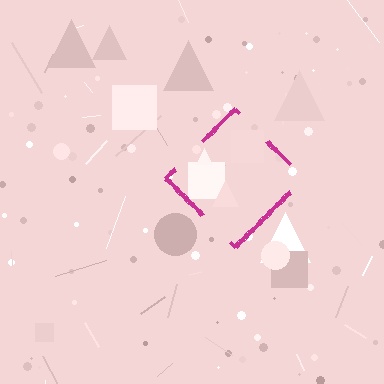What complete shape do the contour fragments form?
The contour fragments form a diamond.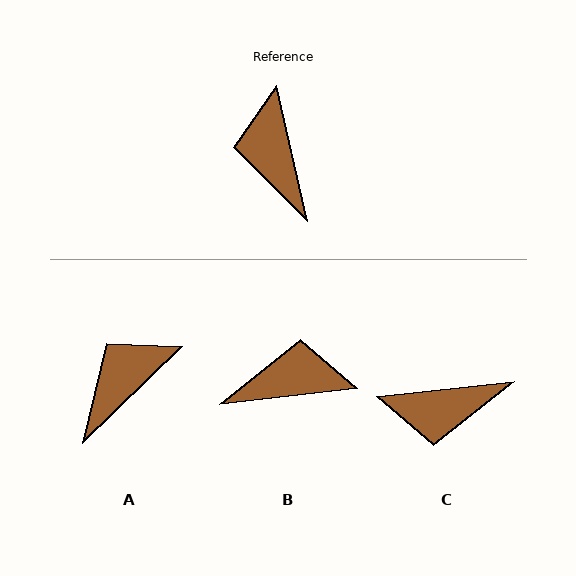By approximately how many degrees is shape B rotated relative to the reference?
Approximately 96 degrees clockwise.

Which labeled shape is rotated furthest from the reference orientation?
B, about 96 degrees away.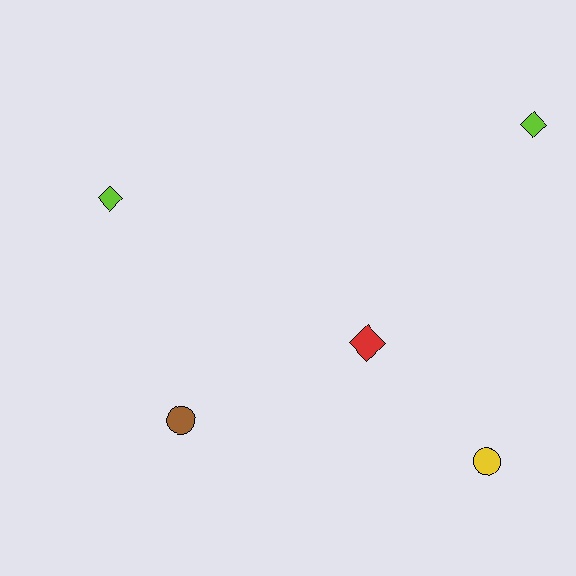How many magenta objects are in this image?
There are no magenta objects.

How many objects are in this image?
There are 5 objects.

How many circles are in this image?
There are 2 circles.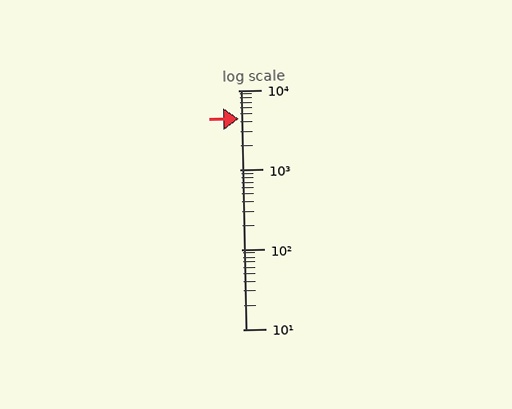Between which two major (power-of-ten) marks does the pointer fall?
The pointer is between 1000 and 10000.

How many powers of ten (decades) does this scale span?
The scale spans 3 decades, from 10 to 10000.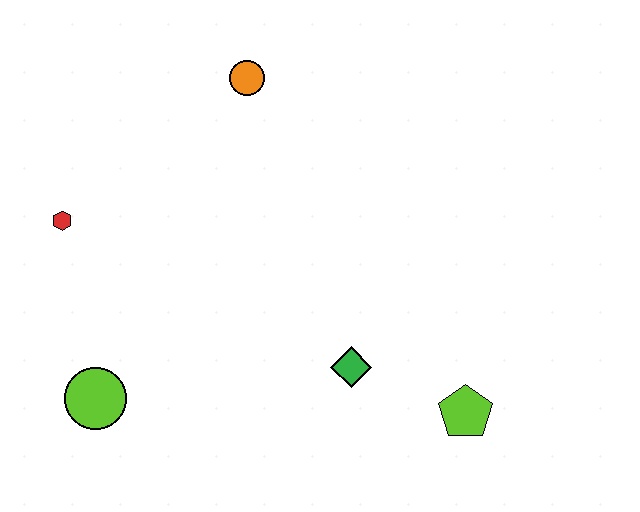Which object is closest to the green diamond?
The lime pentagon is closest to the green diamond.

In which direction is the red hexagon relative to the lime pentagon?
The red hexagon is to the left of the lime pentagon.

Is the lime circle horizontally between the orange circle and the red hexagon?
Yes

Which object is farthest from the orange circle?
The lime pentagon is farthest from the orange circle.